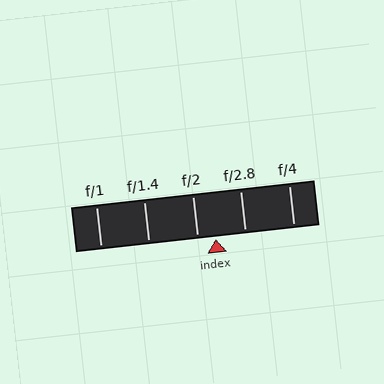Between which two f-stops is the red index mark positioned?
The index mark is between f/2 and f/2.8.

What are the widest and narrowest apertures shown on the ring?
The widest aperture shown is f/1 and the narrowest is f/4.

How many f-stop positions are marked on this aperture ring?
There are 5 f-stop positions marked.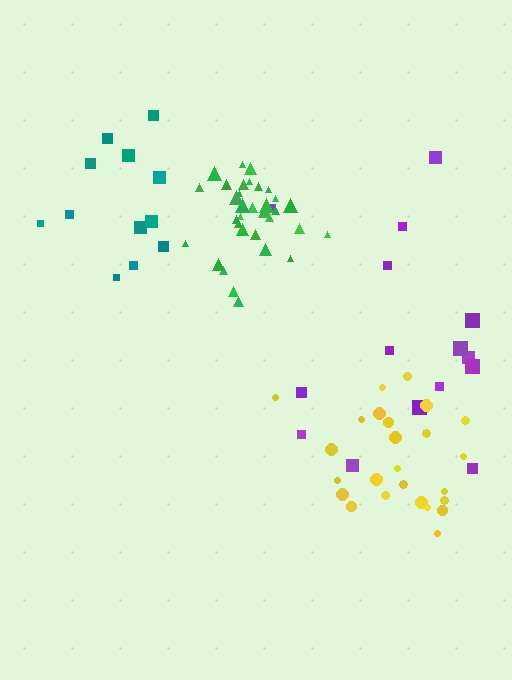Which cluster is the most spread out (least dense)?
Purple.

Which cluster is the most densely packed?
Green.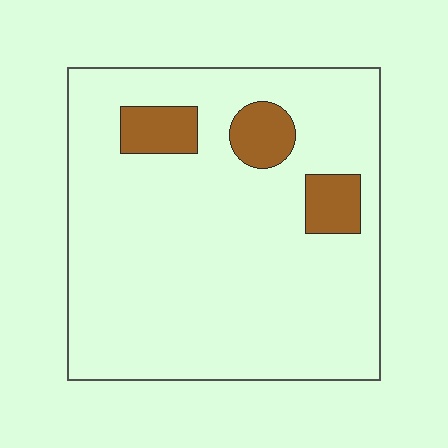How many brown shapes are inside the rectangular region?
3.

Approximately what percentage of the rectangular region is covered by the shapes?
Approximately 10%.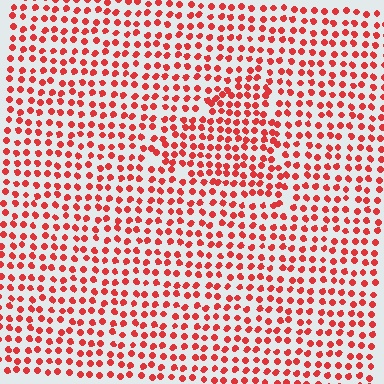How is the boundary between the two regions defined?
The boundary is defined by a change in element density (approximately 1.4x ratio). All elements are the same color, size, and shape.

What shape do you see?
I see a triangle.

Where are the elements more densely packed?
The elements are more densely packed inside the triangle boundary.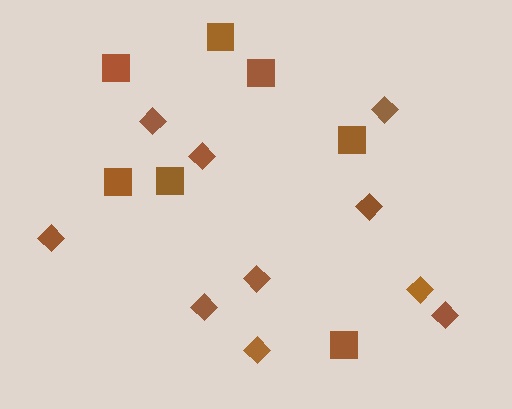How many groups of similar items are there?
There are 2 groups: one group of squares (7) and one group of diamonds (10).